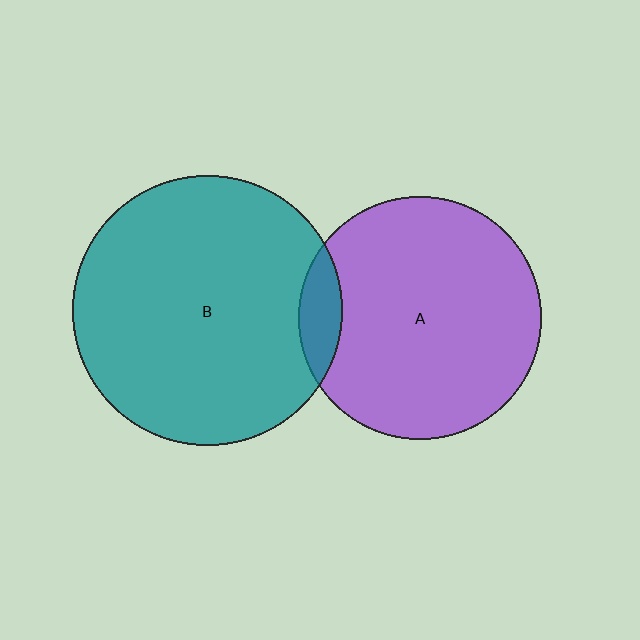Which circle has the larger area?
Circle B (teal).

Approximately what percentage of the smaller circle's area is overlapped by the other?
Approximately 10%.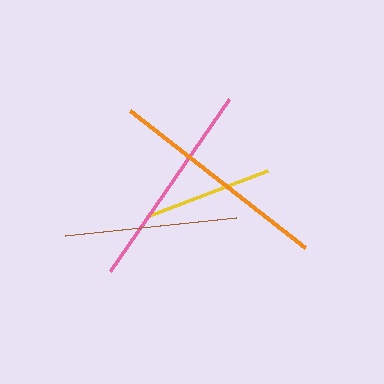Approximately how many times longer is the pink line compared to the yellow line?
The pink line is approximately 1.6 times the length of the yellow line.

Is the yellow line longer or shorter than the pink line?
The pink line is longer than the yellow line.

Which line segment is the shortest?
The yellow line is the shortest at approximately 129 pixels.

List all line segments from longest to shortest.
From longest to shortest: orange, pink, brown, yellow.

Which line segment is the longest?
The orange line is the longest at approximately 223 pixels.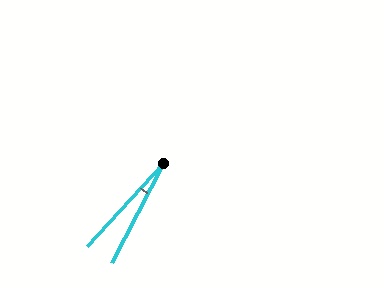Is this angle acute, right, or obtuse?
It is acute.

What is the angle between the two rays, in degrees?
Approximately 15 degrees.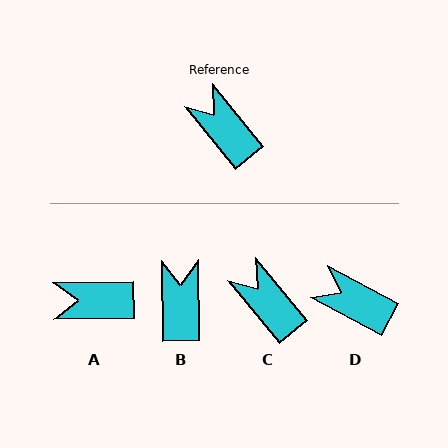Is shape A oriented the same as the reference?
No, it is off by about 51 degrees.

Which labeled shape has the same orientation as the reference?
C.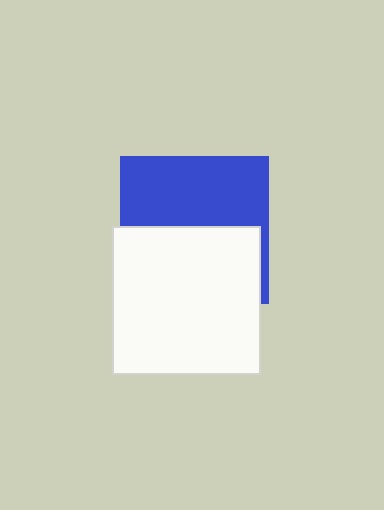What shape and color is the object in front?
The object in front is a white square.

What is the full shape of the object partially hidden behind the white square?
The partially hidden object is a blue square.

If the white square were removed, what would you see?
You would see the complete blue square.